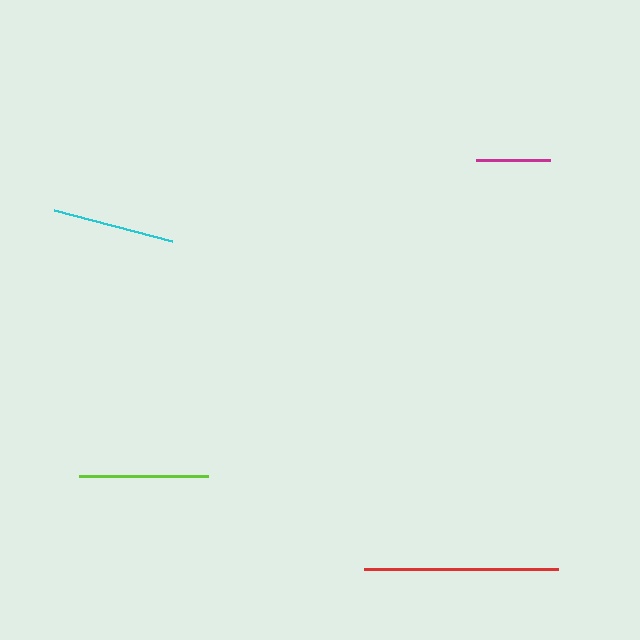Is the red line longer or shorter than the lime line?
The red line is longer than the lime line.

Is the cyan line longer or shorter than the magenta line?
The cyan line is longer than the magenta line.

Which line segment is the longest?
The red line is the longest at approximately 194 pixels.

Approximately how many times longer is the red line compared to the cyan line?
The red line is approximately 1.6 times the length of the cyan line.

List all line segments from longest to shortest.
From longest to shortest: red, lime, cyan, magenta.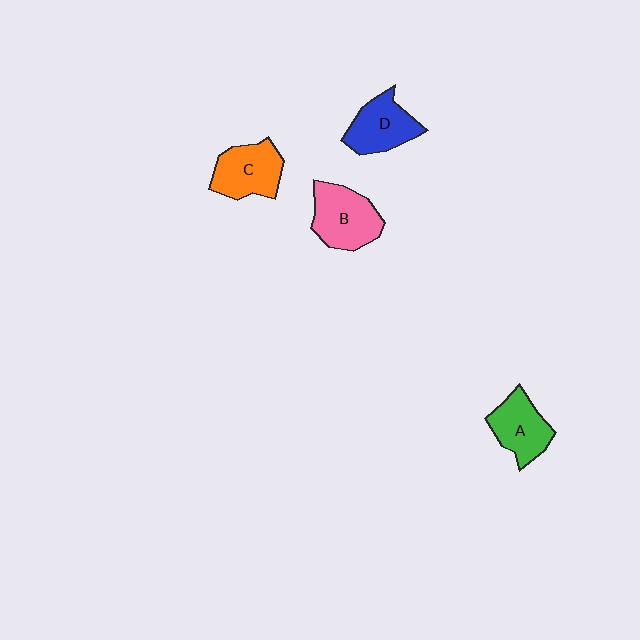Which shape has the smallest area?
Shape A (green).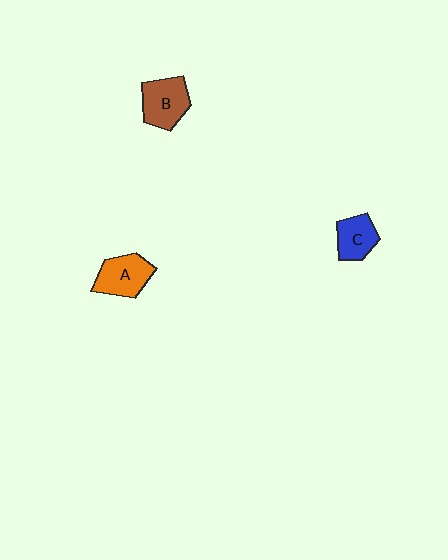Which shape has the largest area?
Shape B (brown).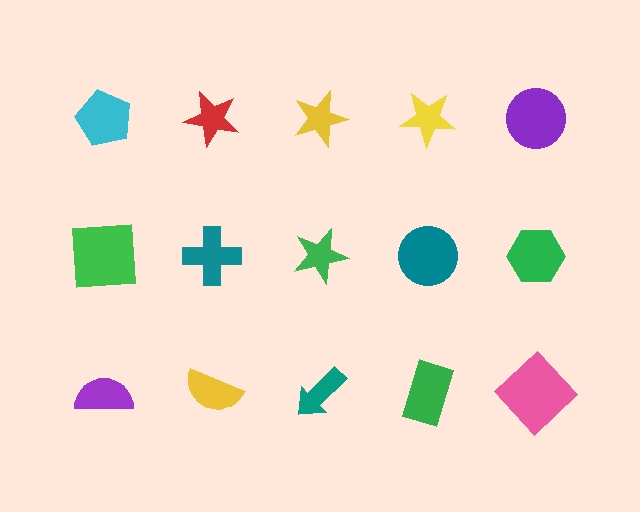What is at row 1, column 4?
A yellow star.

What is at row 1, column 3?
A yellow star.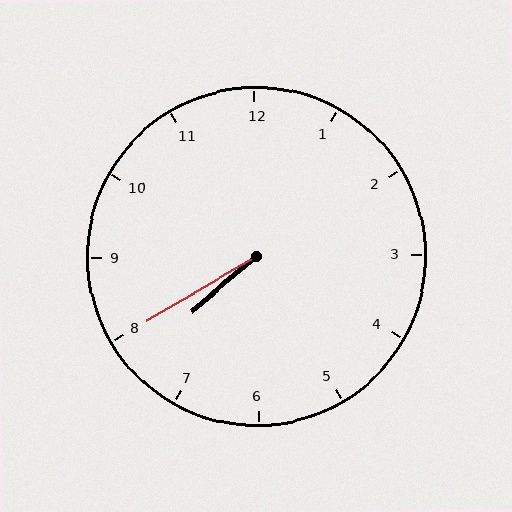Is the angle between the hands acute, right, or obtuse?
It is acute.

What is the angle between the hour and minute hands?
Approximately 10 degrees.